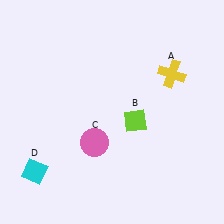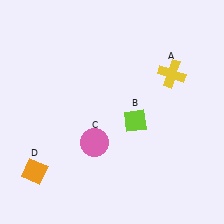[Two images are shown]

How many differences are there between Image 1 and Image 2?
There is 1 difference between the two images.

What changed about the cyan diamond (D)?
In Image 1, D is cyan. In Image 2, it changed to orange.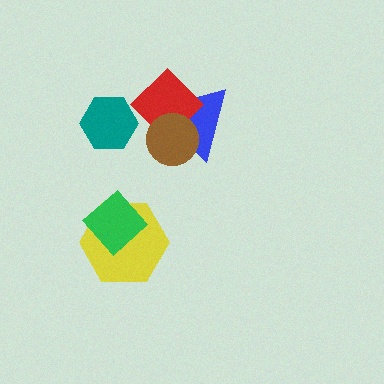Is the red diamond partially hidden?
Yes, it is partially covered by another shape.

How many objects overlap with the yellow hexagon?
1 object overlaps with the yellow hexagon.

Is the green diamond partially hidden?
No, no other shape covers it.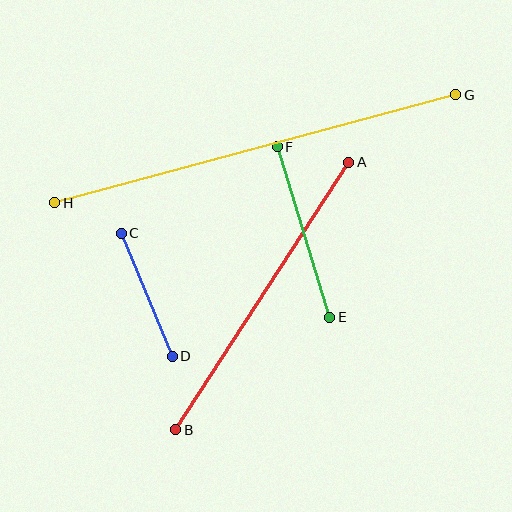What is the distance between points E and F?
The distance is approximately 178 pixels.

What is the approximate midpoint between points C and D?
The midpoint is at approximately (147, 295) pixels.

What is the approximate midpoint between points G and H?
The midpoint is at approximately (255, 149) pixels.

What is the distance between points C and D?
The distance is approximately 133 pixels.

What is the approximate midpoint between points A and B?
The midpoint is at approximately (262, 296) pixels.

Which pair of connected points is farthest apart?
Points G and H are farthest apart.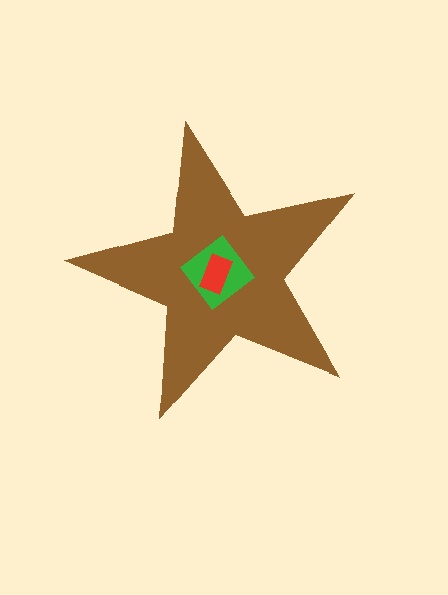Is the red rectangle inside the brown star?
Yes.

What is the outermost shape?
The brown star.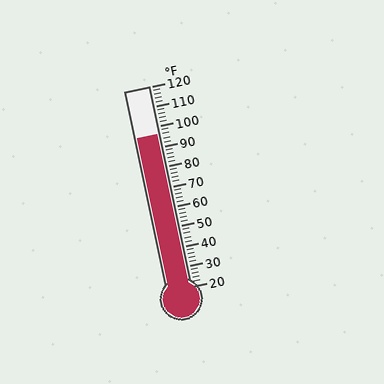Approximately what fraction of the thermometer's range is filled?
The thermometer is filled to approximately 75% of its range.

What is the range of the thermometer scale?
The thermometer scale ranges from 20°F to 120°F.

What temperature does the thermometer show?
The thermometer shows approximately 96°F.